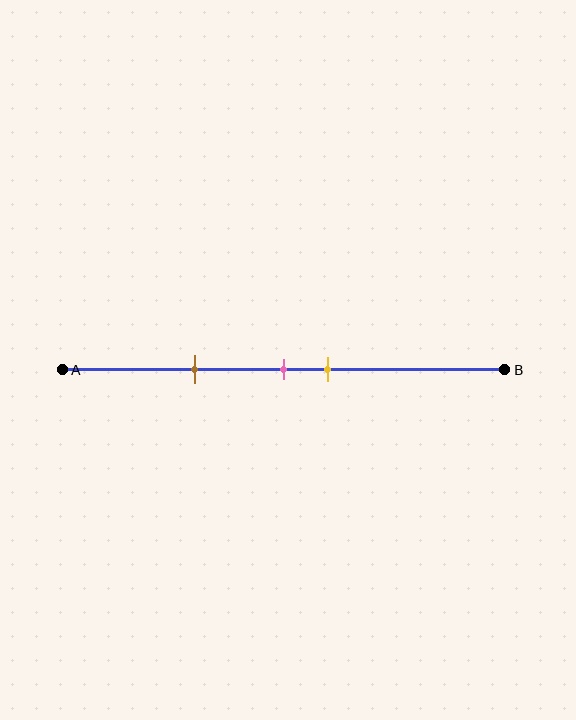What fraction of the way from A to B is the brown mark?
The brown mark is approximately 30% (0.3) of the way from A to B.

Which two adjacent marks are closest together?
The pink and yellow marks are the closest adjacent pair.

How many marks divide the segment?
There are 3 marks dividing the segment.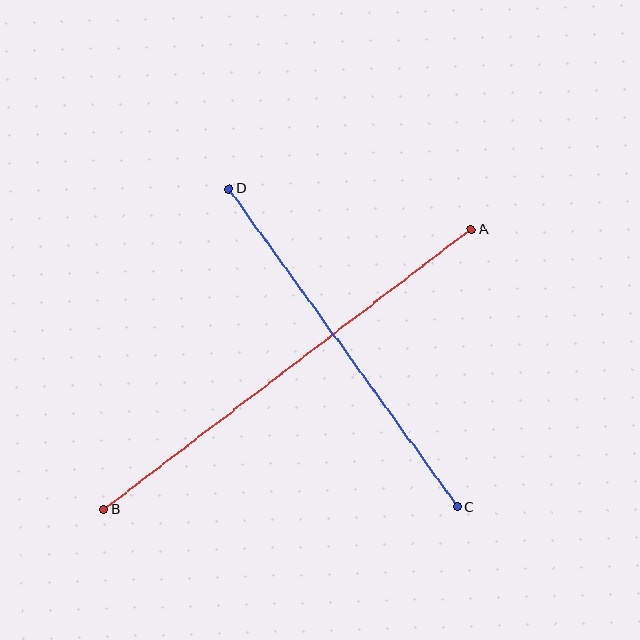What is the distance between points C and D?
The distance is approximately 392 pixels.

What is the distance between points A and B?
The distance is approximately 462 pixels.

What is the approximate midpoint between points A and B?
The midpoint is at approximately (288, 370) pixels.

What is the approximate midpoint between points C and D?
The midpoint is at approximately (343, 348) pixels.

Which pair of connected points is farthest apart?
Points A and B are farthest apart.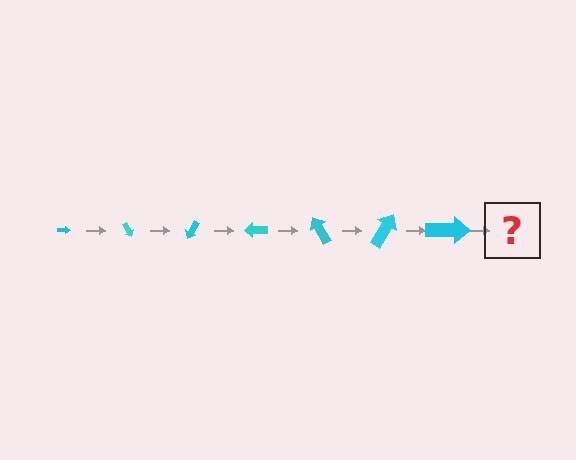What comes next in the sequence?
The next element should be an arrow, larger than the previous one and rotated 420 degrees from the start.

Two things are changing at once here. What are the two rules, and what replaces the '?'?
The two rules are that the arrow grows larger each step and it rotates 60 degrees each step. The '?' should be an arrow, larger than the previous one and rotated 420 degrees from the start.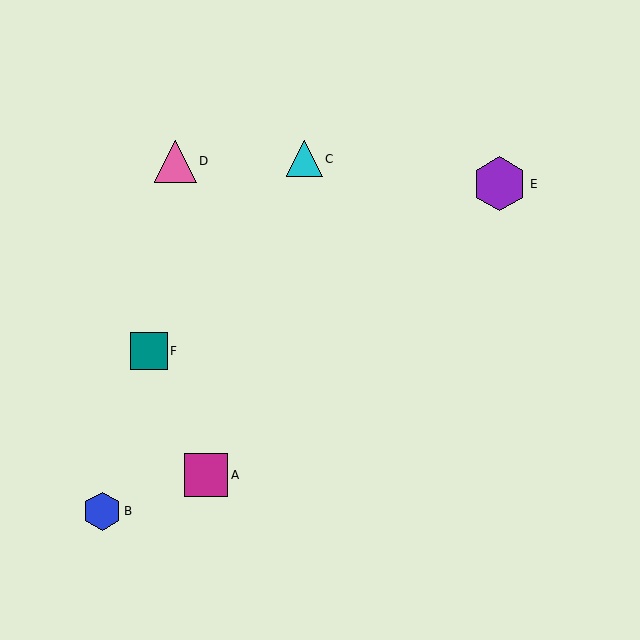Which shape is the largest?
The purple hexagon (labeled E) is the largest.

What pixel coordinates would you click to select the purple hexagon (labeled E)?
Click at (500, 184) to select the purple hexagon E.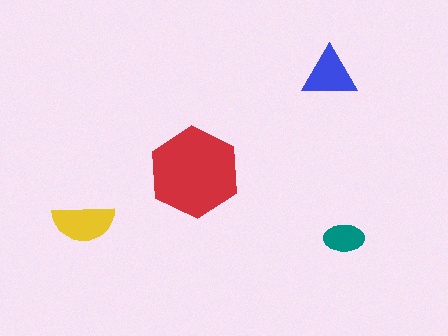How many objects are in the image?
There are 4 objects in the image.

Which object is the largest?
The red hexagon.